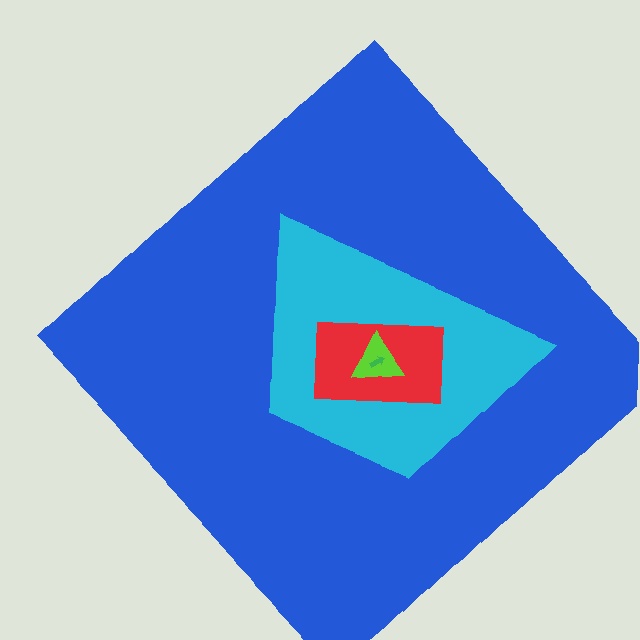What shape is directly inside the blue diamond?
The cyan trapezoid.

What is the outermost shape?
The blue diamond.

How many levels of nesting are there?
5.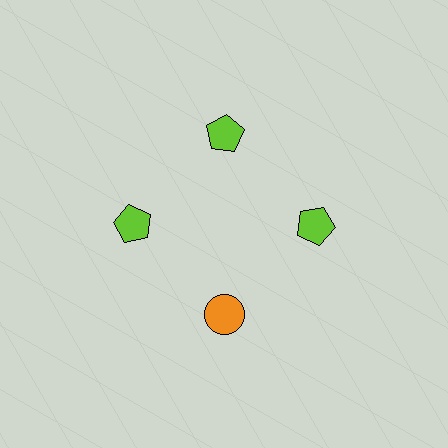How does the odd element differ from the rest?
It differs in both color (orange instead of lime) and shape (circle instead of pentagon).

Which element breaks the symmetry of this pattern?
The orange circle at roughly the 6 o'clock position breaks the symmetry. All other shapes are lime pentagons.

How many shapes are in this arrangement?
There are 4 shapes arranged in a ring pattern.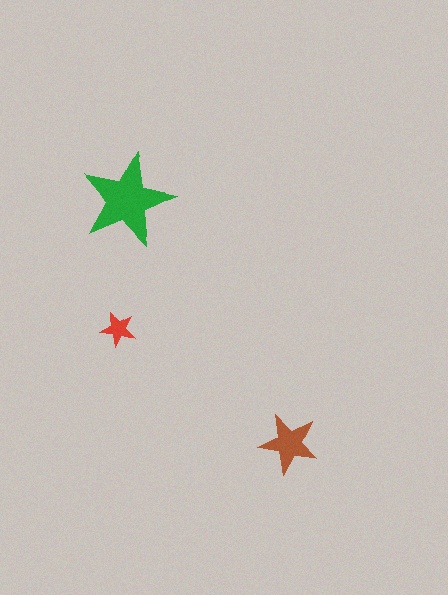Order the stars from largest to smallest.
the green one, the brown one, the red one.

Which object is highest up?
The green star is topmost.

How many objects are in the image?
There are 3 objects in the image.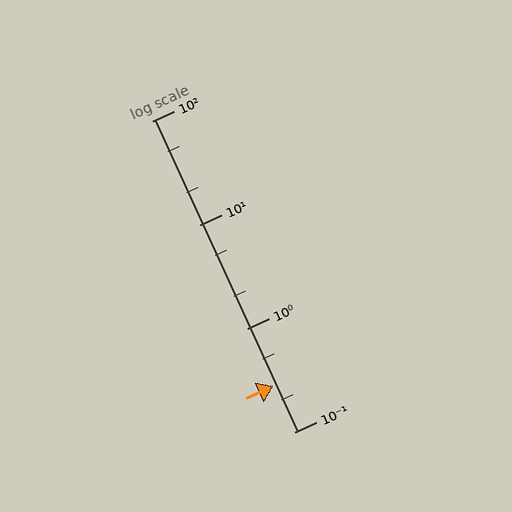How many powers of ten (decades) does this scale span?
The scale spans 3 decades, from 0.1 to 100.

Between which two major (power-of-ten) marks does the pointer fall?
The pointer is between 0.1 and 1.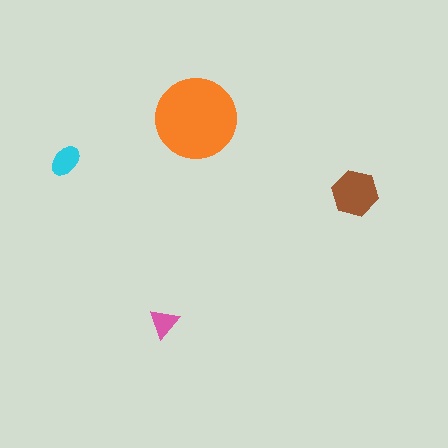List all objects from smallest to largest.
The pink triangle, the cyan ellipse, the brown hexagon, the orange circle.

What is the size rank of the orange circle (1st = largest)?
1st.